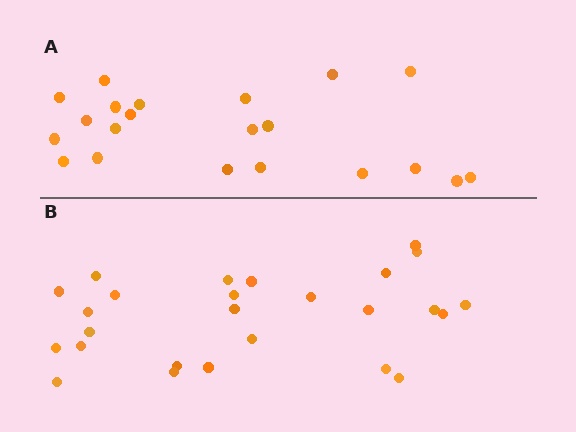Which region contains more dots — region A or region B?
Region B (the bottom region) has more dots.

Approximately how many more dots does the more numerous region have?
Region B has about 5 more dots than region A.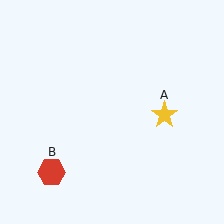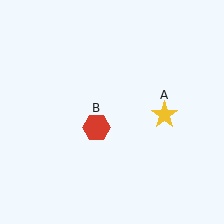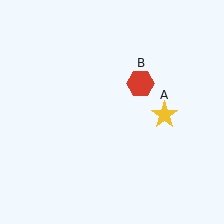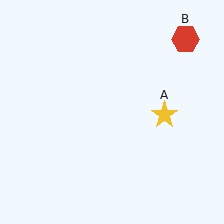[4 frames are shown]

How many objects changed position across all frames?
1 object changed position: red hexagon (object B).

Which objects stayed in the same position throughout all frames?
Yellow star (object A) remained stationary.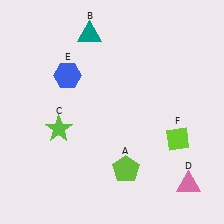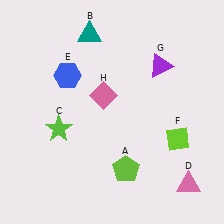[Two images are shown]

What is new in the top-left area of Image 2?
A pink diamond (H) was added in the top-left area of Image 2.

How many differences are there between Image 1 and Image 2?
There are 2 differences between the two images.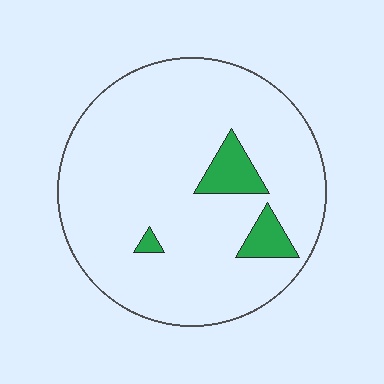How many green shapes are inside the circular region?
3.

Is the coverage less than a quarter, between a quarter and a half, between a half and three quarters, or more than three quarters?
Less than a quarter.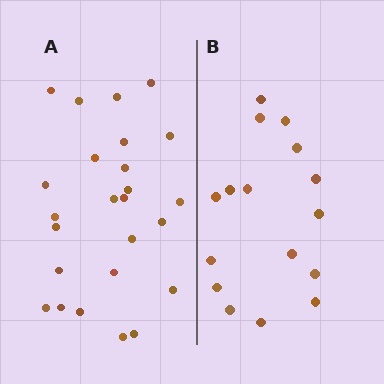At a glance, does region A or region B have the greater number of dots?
Region A (the left region) has more dots.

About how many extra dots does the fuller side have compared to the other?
Region A has roughly 8 or so more dots than region B.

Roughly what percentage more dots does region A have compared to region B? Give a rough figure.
About 55% more.